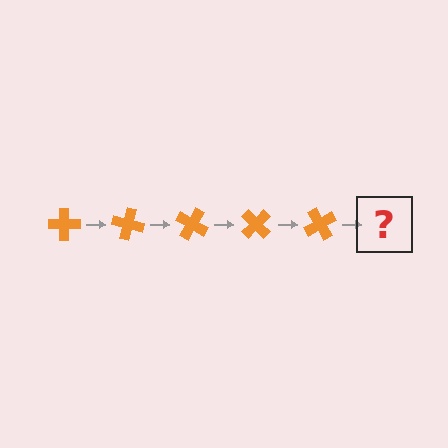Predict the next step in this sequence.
The next step is an orange cross rotated 75 degrees.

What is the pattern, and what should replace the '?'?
The pattern is that the cross rotates 15 degrees each step. The '?' should be an orange cross rotated 75 degrees.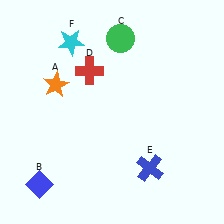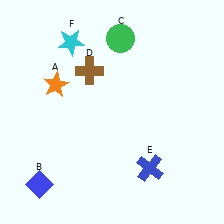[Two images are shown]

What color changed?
The cross (D) changed from red in Image 1 to brown in Image 2.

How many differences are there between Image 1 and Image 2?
There is 1 difference between the two images.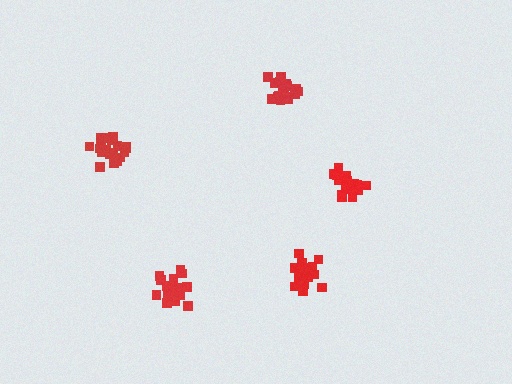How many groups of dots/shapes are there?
There are 5 groups.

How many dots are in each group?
Group 1: 19 dots, Group 2: 21 dots, Group 3: 20 dots, Group 4: 20 dots, Group 5: 17 dots (97 total).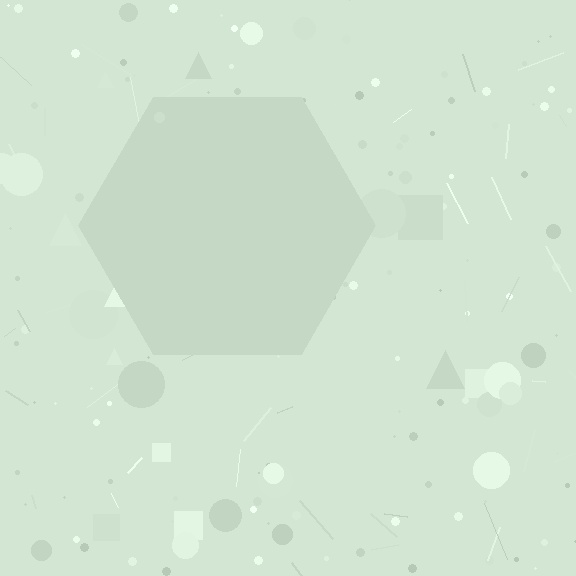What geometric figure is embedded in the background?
A hexagon is embedded in the background.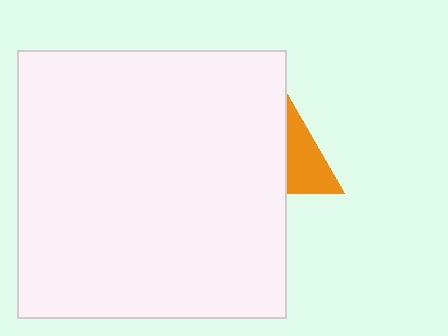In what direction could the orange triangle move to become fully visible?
The orange triangle could move right. That would shift it out from behind the white square entirely.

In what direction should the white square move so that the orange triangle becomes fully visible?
The white square should move left. That is the shortest direction to clear the overlap and leave the orange triangle fully visible.